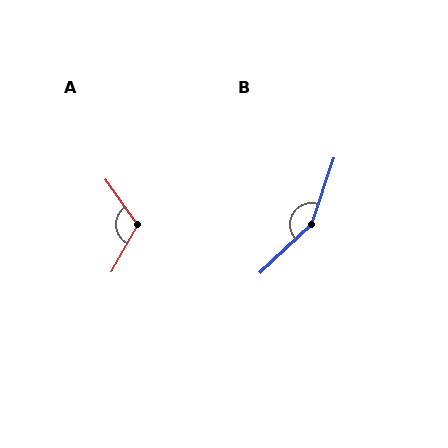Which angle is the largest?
B, at approximately 152 degrees.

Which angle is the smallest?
A, at approximately 115 degrees.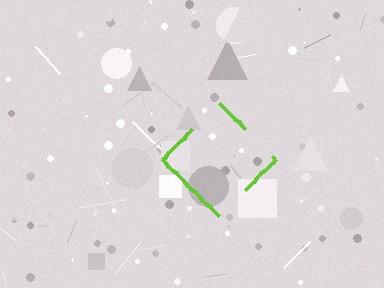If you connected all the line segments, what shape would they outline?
They would outline a diamond.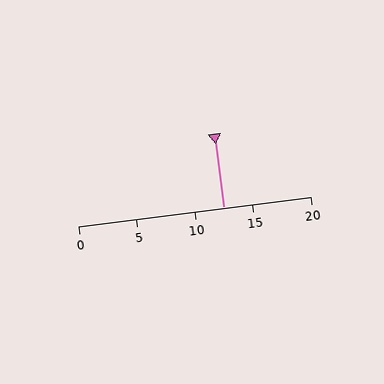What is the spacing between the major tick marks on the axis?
The major ticks are spaced 5 apart.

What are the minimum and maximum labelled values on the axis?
The axis runs from 0 to 20.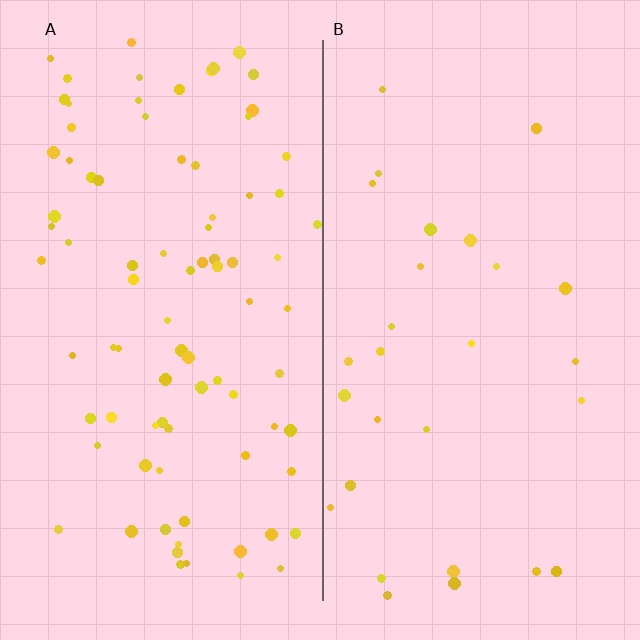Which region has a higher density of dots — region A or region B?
A (the left).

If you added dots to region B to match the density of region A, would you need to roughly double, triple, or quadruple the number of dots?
Approximately triple.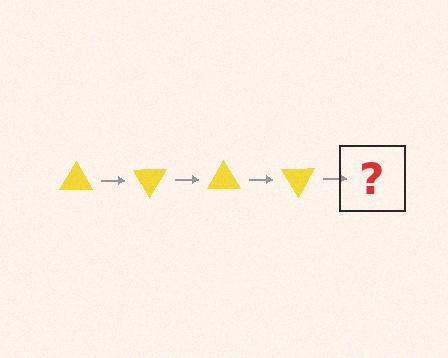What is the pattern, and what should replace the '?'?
The pattern is that the triangle rotates 60 degrees each step. The '?' should be a yellow triangle rotated 240 degrees.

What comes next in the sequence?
The next element should be a yellow triangle rotated 240 degrees.